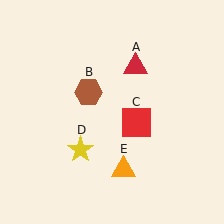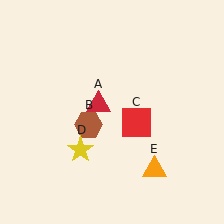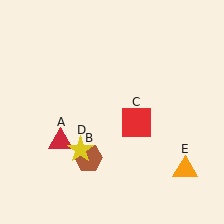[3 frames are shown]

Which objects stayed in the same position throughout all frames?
Red square (object C) and yellow star (object D) remained stationary.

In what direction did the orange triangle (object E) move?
The orange triangle (object E) moved right.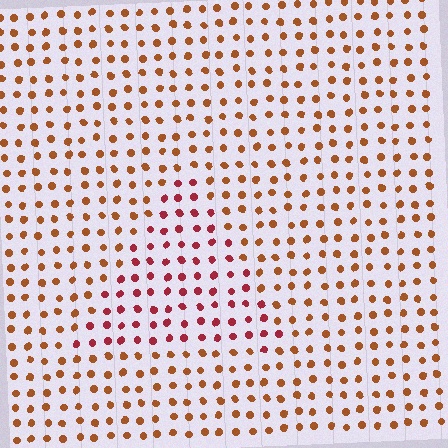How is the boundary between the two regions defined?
The boundary is defined purely by a slight shift in hue (about 34 degrees). Spacing, size, and orientation are identical on both sides.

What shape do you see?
I see a triangle.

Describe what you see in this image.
The image is filled with small brown elements in a uniform arrangement. A triangle-shaped region is visible where the elements are tinted to a slightly different hue, forming a subtle color boundary.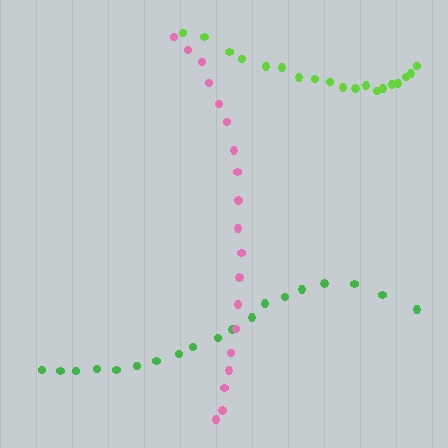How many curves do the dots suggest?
There are 3 distinct paths.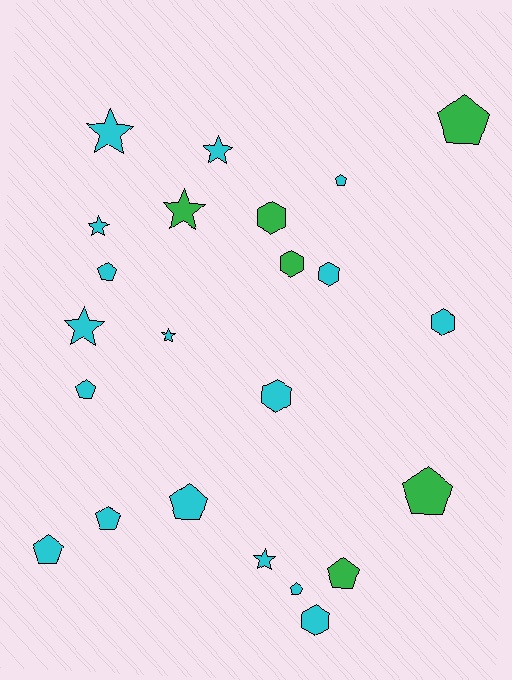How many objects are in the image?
There are 23 objects.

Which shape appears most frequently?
Pentagon, with 10 objects.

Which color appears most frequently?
Cyan, with 17 objects.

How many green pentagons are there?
There are 3 green pentagons.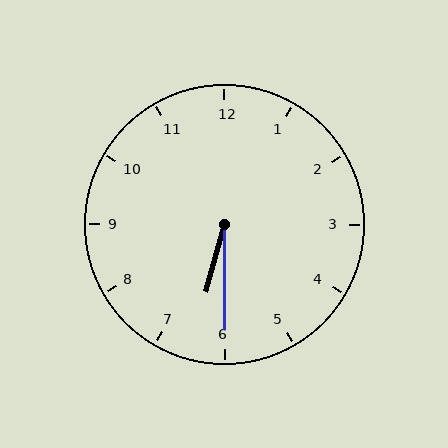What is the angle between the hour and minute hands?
Approximately 15 degrees.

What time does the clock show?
6:30.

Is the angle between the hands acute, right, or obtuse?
It is acute.